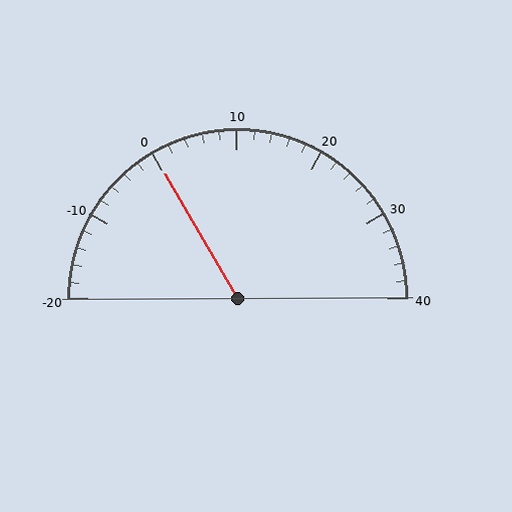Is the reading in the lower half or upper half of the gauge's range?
The reading is in the lower half of the range (-20 to 40).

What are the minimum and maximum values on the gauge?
The gauge ranges from -20 to 40.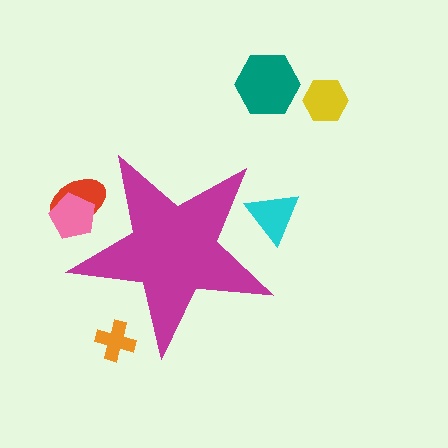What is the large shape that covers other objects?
A magenta star.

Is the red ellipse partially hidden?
Yes, the red ellipse is partially hidden behind the magenta star.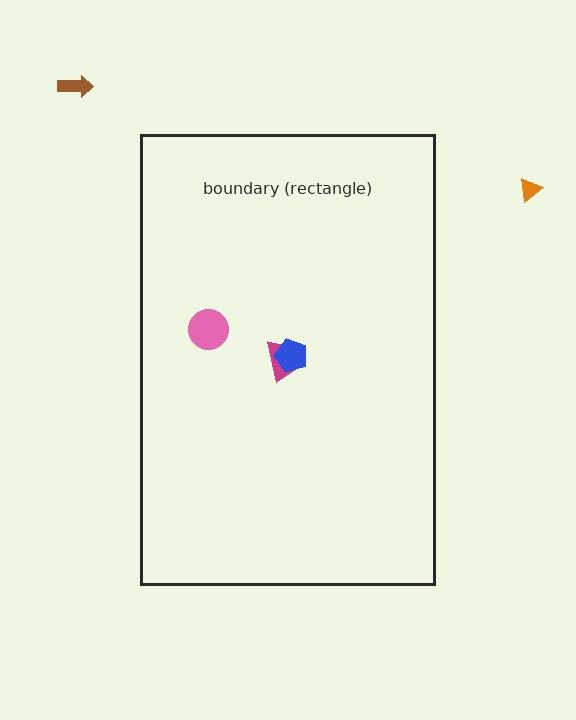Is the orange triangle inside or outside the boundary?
Outside.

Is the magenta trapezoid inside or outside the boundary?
Inside.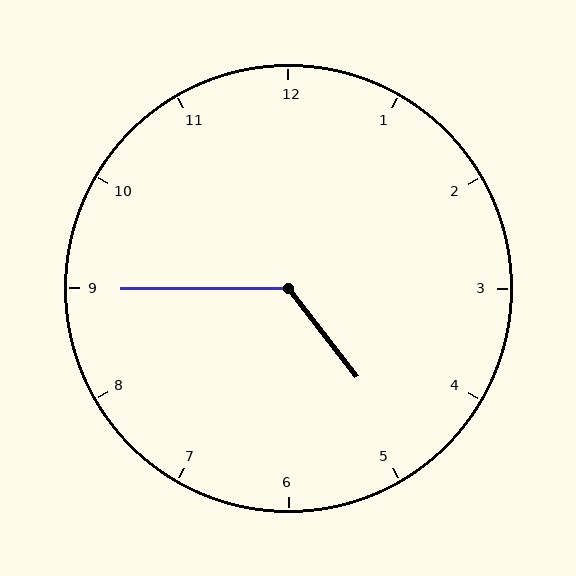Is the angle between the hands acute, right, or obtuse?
It is obtuse.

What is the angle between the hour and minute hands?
Approximately 128 degrees.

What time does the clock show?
4:45.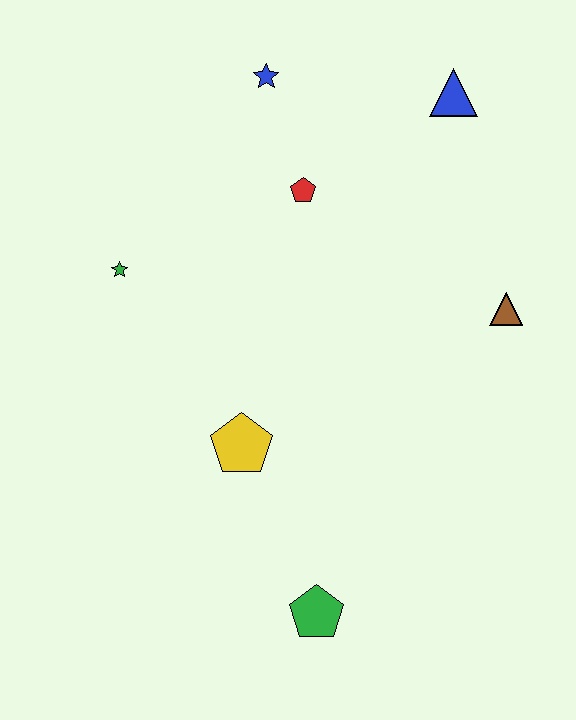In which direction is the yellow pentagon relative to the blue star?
The yellow pentagon is below the blue star.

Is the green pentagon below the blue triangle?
Yes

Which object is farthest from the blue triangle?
The green pentagon is farthest from the blue triangle.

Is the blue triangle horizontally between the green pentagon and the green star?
No